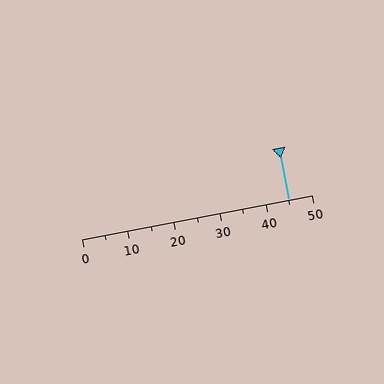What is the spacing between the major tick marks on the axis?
The major ticks are spaced 10 apart.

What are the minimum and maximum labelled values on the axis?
The axis runs from 0 to 50.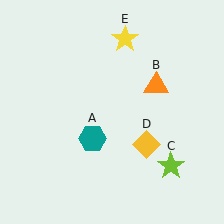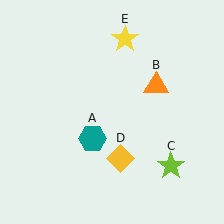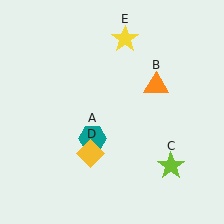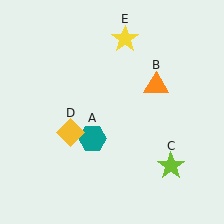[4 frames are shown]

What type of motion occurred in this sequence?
The yellow diamond (object D) rotated clockwise around the center of the scene.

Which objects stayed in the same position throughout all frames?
Teal hexagon (object A) and orange triangle (object B) and lime star (object C) and yellow star (object E) remained stationary.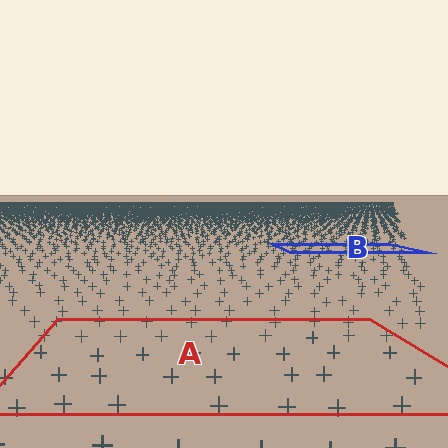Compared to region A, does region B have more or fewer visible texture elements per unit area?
Region B has more texture elements per unit area — they are packed more densely because it is farther away.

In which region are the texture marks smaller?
The texture marks are smaller in region B, because it is farther away.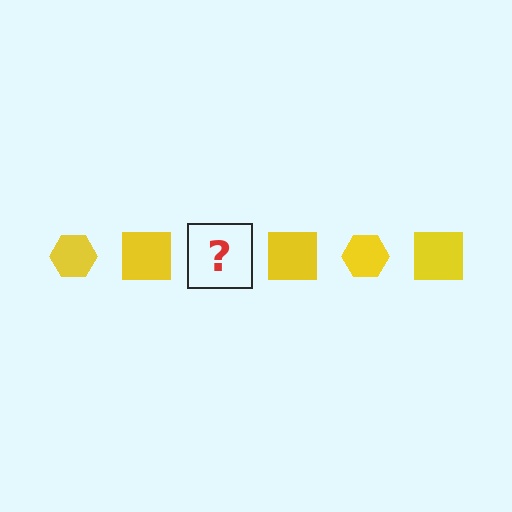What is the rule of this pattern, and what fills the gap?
The rule is that the pattern cycles through hexagon, square shapes in yellow. The gap should be filled with a yellow hexagon.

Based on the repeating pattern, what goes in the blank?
The blank should be a yellow hexagon.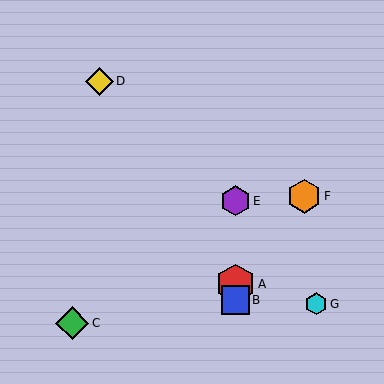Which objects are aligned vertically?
Objects A, B, E are aligned vertically.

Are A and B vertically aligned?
Yes, both are at x≈235.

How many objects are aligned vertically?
3 objects (A, B, E) are aligned vertically.